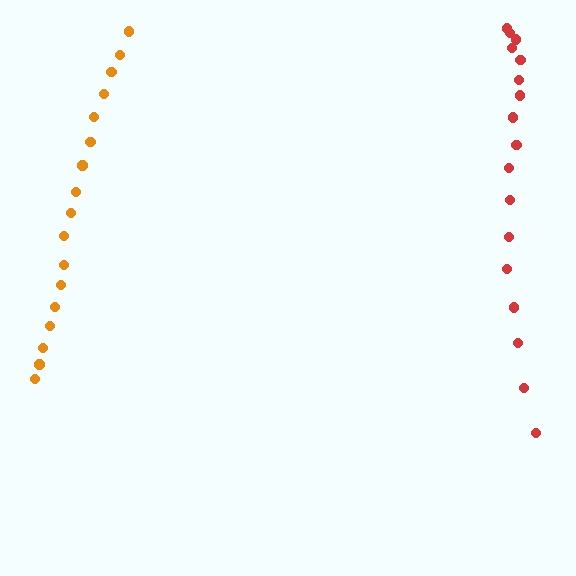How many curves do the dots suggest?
There are 2 distinct paths.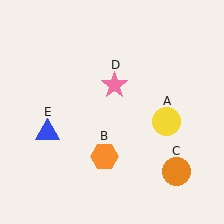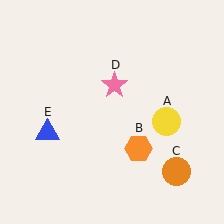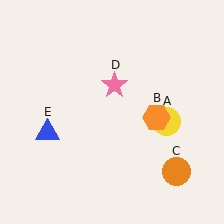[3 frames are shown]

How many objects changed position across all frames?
1 object changed position: orange hexagon (object B).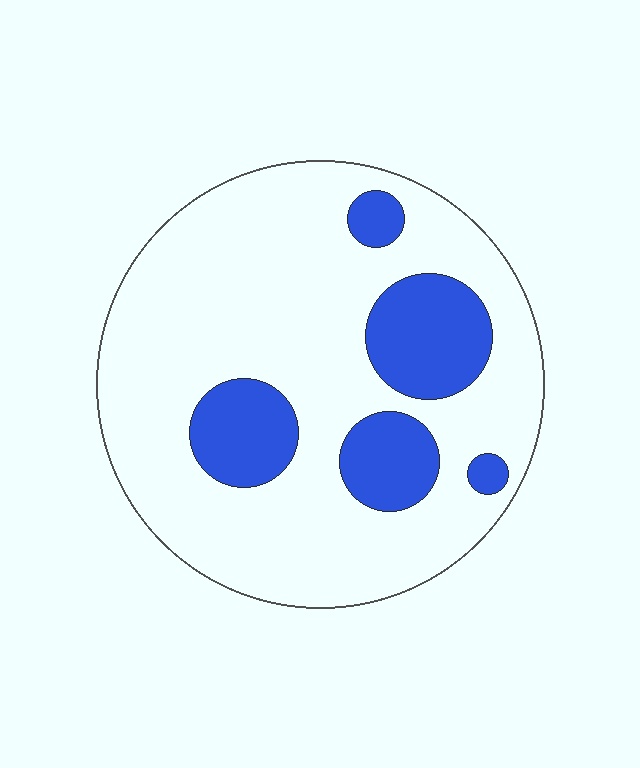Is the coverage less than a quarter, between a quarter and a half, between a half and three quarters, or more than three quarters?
Less than a quarter.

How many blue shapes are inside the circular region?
5.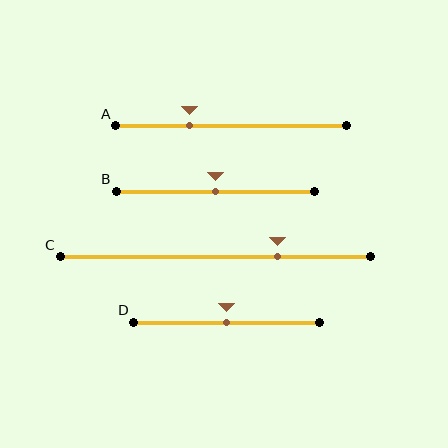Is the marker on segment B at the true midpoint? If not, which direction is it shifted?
Yes, the marker on segment B is at the true midpoint.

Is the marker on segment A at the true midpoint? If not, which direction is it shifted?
No, the marker on segment A is shifted to the left by about 18% of the segment length.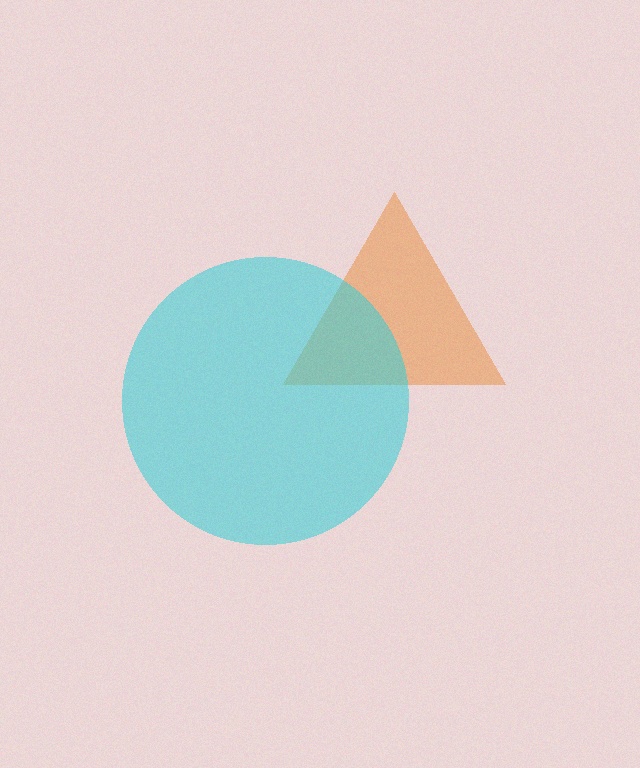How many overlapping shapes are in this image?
There are 2 overlapping shapes in the image.